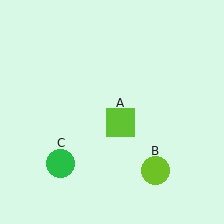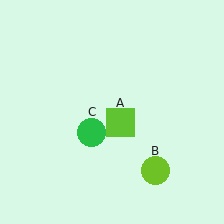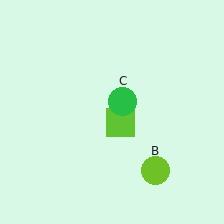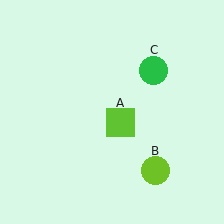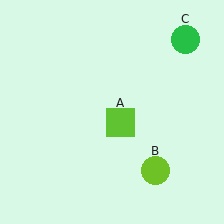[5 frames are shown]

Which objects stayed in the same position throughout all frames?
Lime square (object A) and lime circle (object B) remained stationary.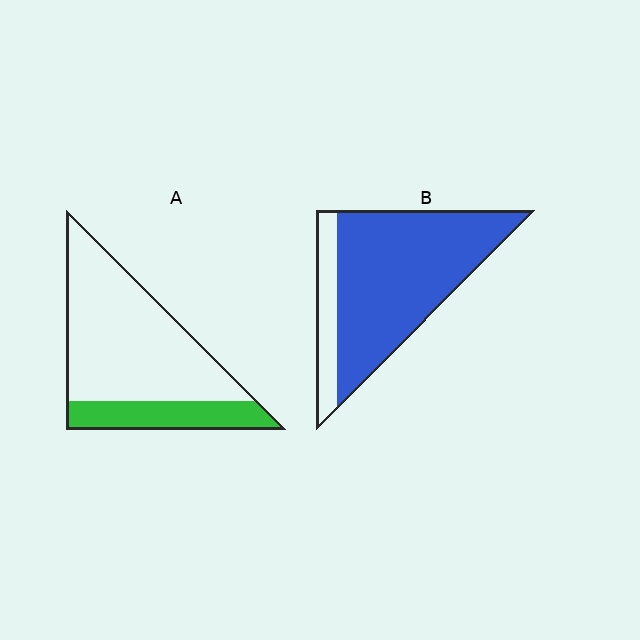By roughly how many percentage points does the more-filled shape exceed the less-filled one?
By roughly 55 percentage points (B over A).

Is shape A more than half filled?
No.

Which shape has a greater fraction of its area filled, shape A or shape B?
Shape B.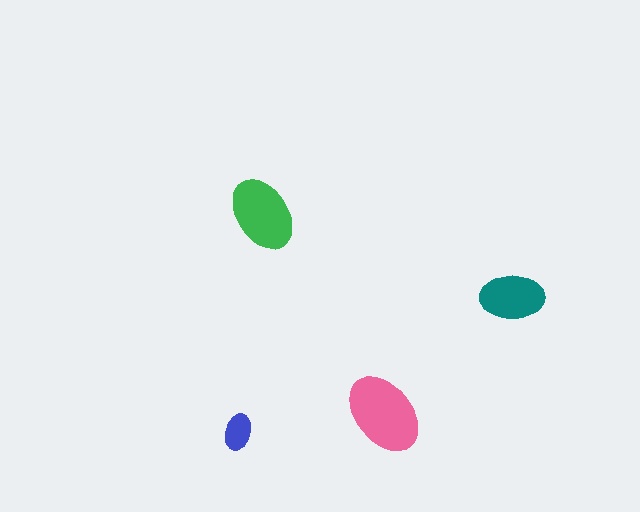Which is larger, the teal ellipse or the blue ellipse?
The teal one.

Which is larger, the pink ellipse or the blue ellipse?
The pink one.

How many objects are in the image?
There are 4 objects in the image.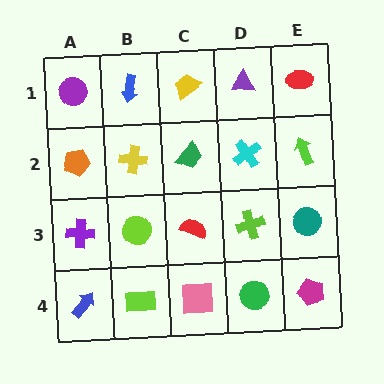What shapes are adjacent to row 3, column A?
An orange pentagon (row 2, column A), a blue arrow (row 4, column A), a lime circle (row 3, column B).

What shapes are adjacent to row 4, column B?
A lime circle (row 3, column B), a blue arrow (row 4, column A), a pink square (row 4, column C).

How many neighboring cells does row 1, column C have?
3.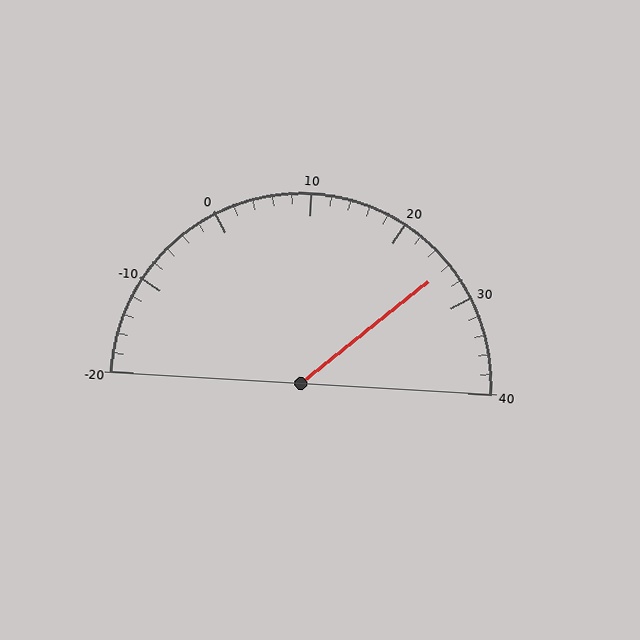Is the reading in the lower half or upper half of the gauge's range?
The reading is in the upper half of the range (-20 to 40).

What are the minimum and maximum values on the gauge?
The gauge ranges from -20 to 40.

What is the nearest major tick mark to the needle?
The nearest major tick mark is 30.